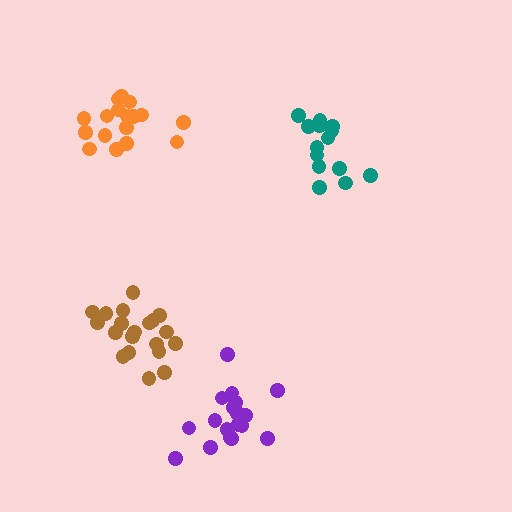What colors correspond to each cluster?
The clusters are colored: orange, teal, brown, purple.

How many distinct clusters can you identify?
There are 4 distinct clusters.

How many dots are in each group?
Group 1: 17 dots, Group 2: 14 dots, Group 3: 20 dots, Group 4: 18 dots (69 total).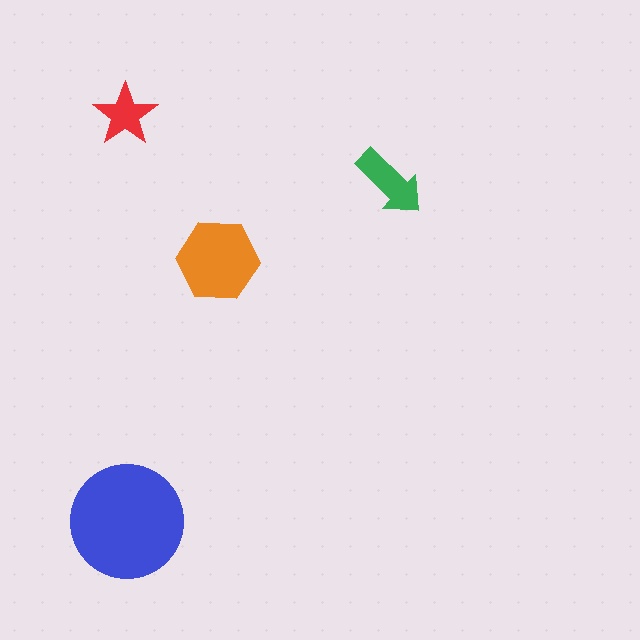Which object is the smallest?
The red star.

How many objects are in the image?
There are 4 objects in the image.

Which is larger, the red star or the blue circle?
The blue circle.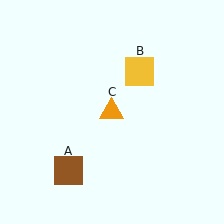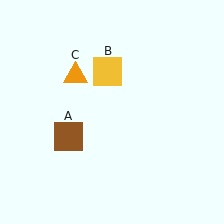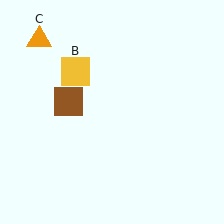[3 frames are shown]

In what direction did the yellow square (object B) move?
The yellow square (object B) moved left.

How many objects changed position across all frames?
3 objects changed position: brown square (object A), yellow square (object B), orange triangle (object C).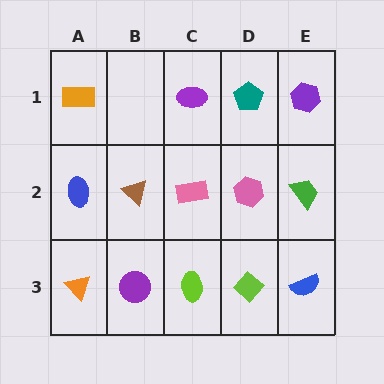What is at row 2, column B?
A brown triangle.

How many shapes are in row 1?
4 shapes.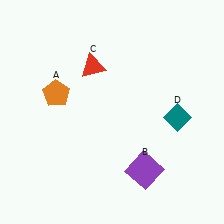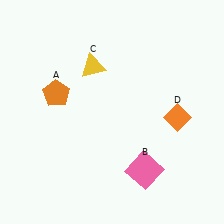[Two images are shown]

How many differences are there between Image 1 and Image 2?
There are 3 differences between the two images.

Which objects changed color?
B changed from purple to pink. C changed from red to yellow. D changed from teal to orange.